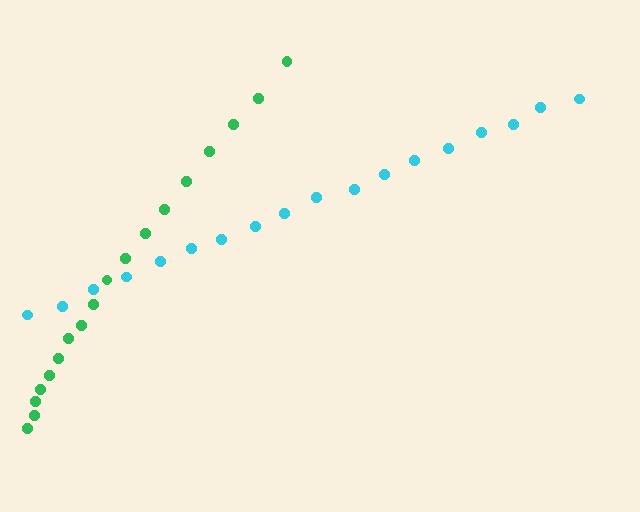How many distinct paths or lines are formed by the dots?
There are 2 distinct paths.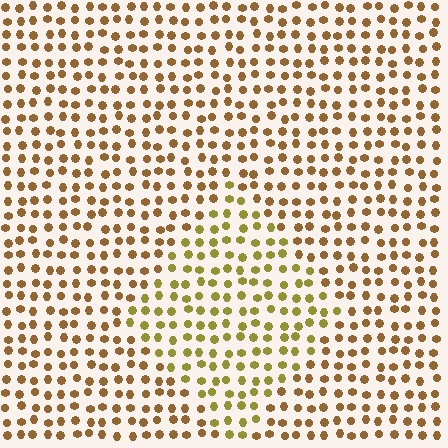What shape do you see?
I see a diamond.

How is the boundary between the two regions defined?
The boundary is defined purely by a slight shift in hue (about 28 degrees). Spacing, size, and orientation are identical on both sides.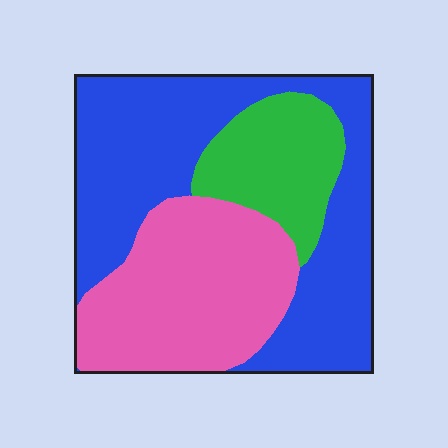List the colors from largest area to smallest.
From largest to smallest: blue, pink, green.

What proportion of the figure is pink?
Pink covers roughly 35% of the figure.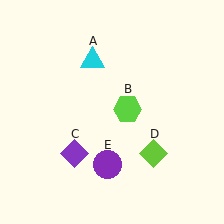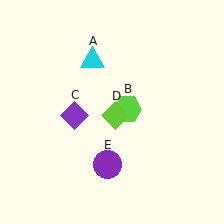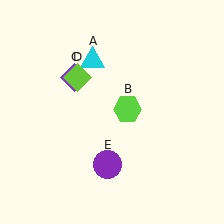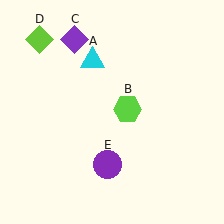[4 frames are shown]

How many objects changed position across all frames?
2 objects changed position: purple diamond (object C), lime diamond (object D).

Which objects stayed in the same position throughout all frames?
Cyan triangle (object A) and lime hexagon (object B) and purple circle (object E) remained stationary.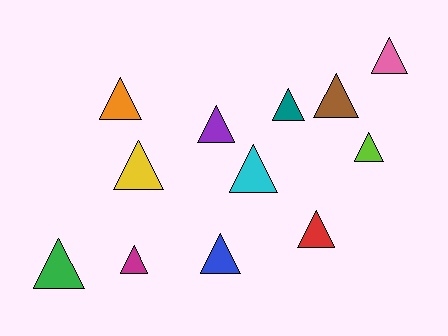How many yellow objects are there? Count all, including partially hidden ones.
There is 1 yellow object.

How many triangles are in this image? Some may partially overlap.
There are 12 triangles.